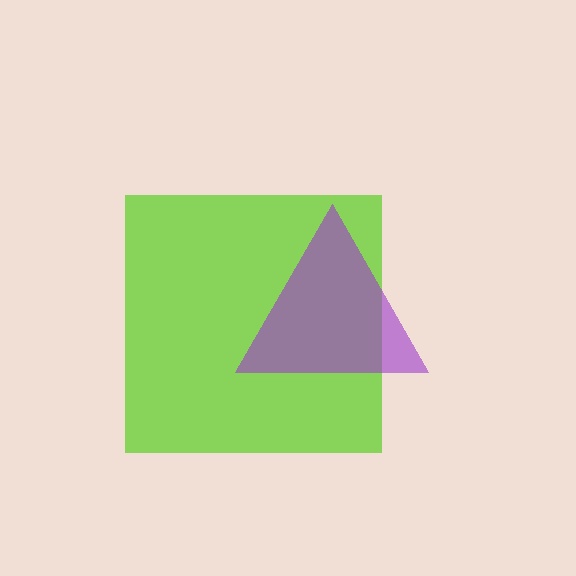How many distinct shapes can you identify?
There are 2 distinct shapes: a lime square, a purple triangle.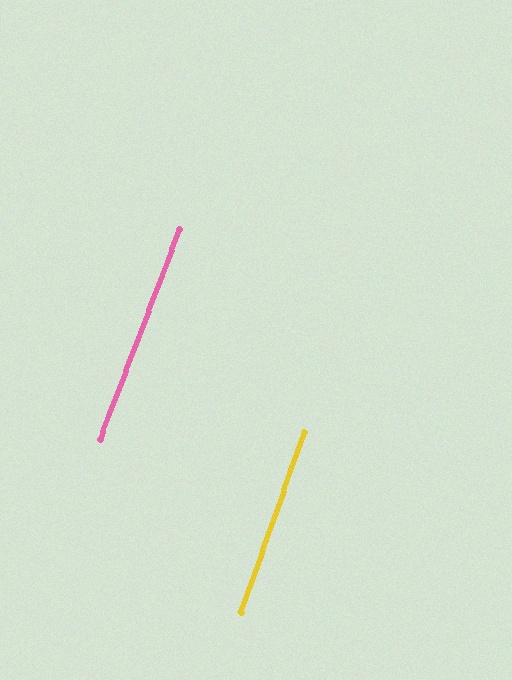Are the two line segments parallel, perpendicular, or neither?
Parallel — their directions differ by only 1.7°.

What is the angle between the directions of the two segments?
Approximately 2 degrees.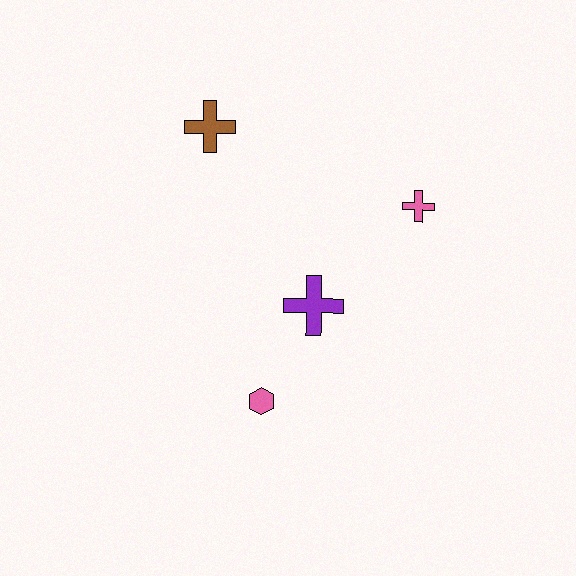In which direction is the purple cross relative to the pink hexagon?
The purple cross is above the pink hexagon.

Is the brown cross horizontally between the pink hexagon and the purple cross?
No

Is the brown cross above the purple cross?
Yes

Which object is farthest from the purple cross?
The brown cross is farthest from the purple cross.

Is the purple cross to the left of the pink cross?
Yes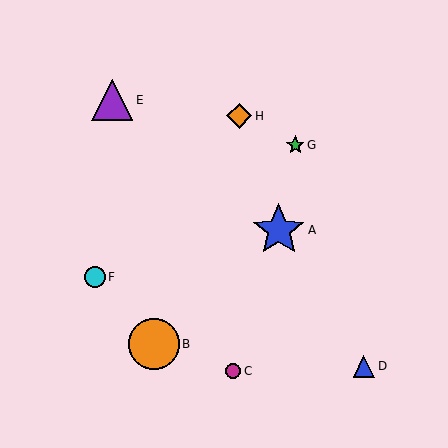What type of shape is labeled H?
Shape H is an orange diamond.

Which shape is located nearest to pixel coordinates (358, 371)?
The blue triangle (labeled D) at (364, 366) is nearest to that location.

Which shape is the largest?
The blue star (labeled A) is the largest.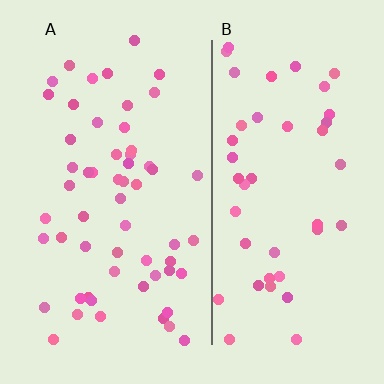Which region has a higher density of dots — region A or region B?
A (the left).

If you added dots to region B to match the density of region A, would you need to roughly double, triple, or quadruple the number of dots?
Approximately double.